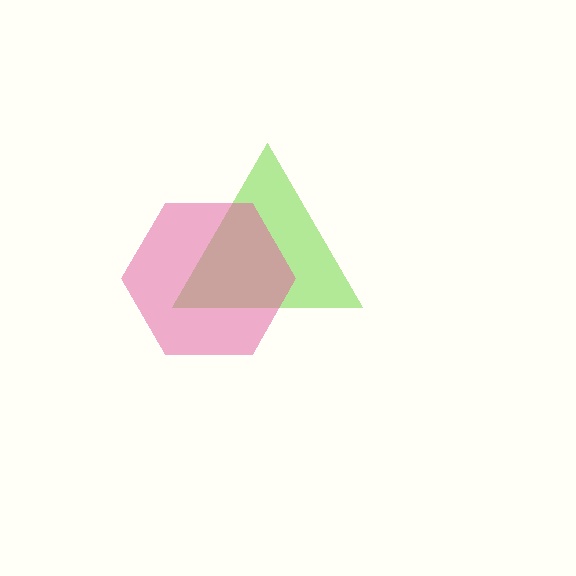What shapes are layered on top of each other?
The layered shapes are: a lime triangle, a pink hexagon.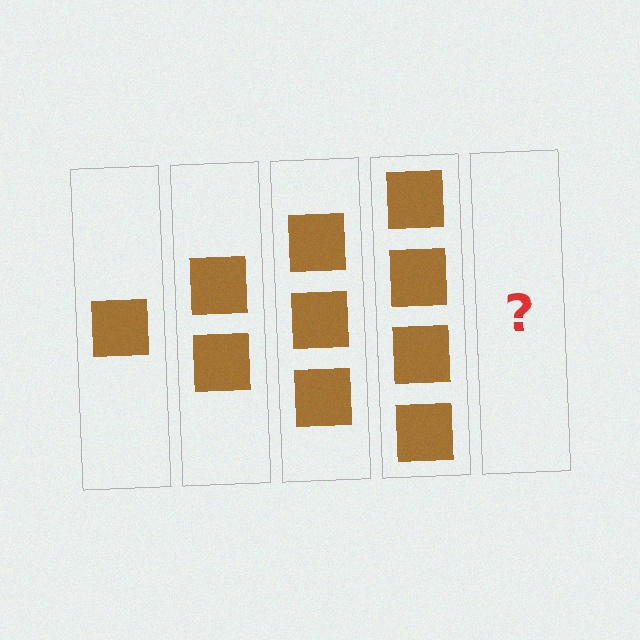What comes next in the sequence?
The next element should be 5 squares.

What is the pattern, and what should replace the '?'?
The pattern is that each step adds one more square. The '?' should be 5 squares.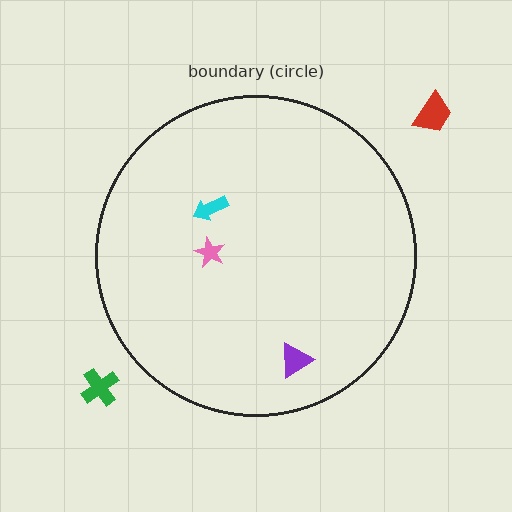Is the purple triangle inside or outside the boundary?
Inside.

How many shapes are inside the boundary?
3 inside, 2 outside.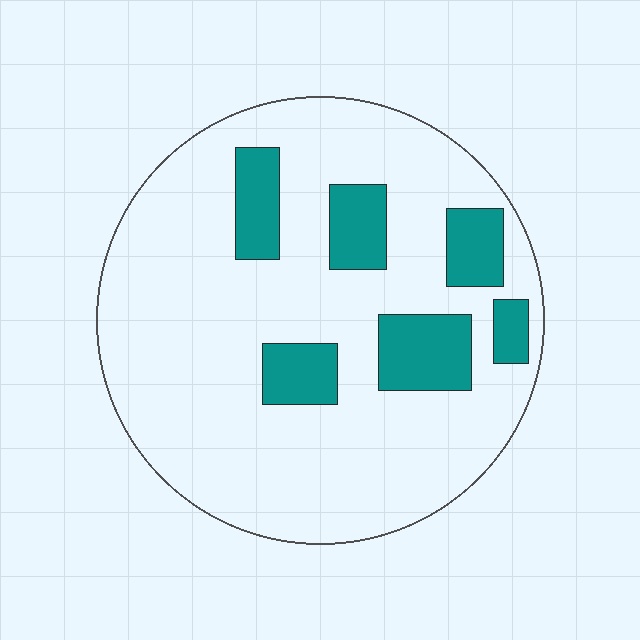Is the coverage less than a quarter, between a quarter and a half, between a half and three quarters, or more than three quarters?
Less than a quarter.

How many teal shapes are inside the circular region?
6.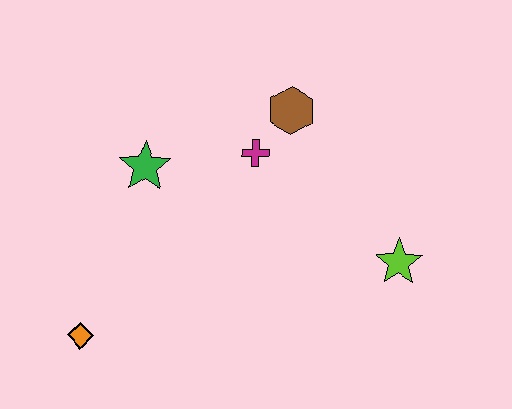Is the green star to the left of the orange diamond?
No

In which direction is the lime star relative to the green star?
The lime star is to the right of the green star.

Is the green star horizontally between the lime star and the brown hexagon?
No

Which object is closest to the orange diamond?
The green star is closest to the orange diamond.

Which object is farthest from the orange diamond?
The lime star is farthest from the orange diamond.